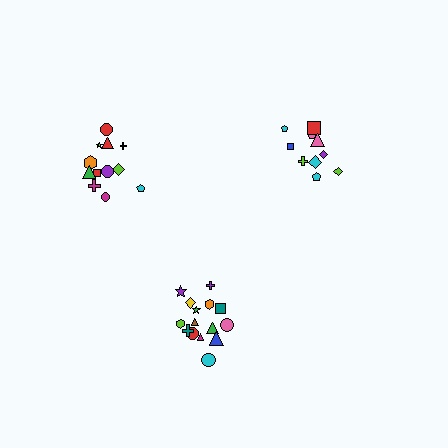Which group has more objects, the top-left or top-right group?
The top-left group.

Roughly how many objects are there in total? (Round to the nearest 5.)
Roughly 35 objects in total.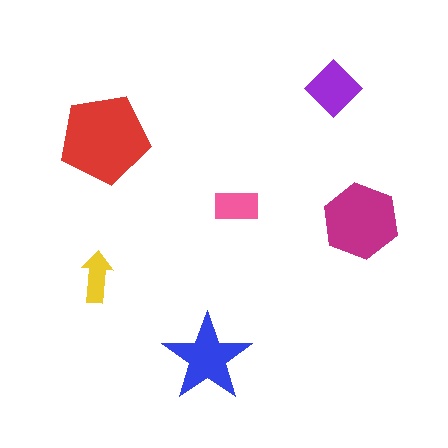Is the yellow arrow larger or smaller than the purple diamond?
Smaller.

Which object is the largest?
The red pentagon.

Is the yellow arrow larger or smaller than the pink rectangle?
Smaller.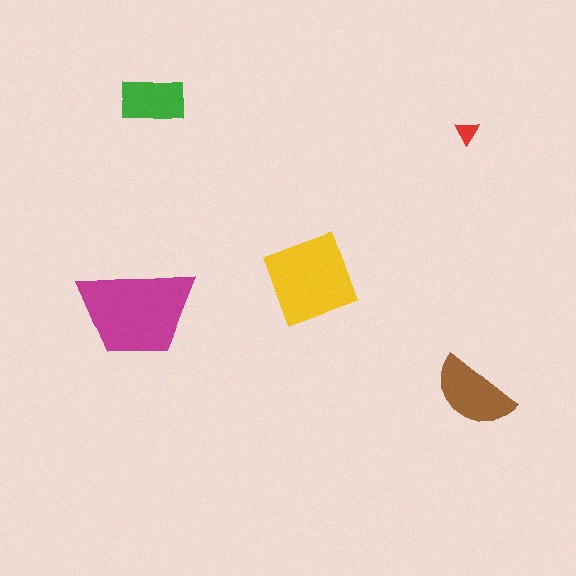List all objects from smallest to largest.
The red triangle, the green rectangle, the brown semicircle, the yellow square, the magenta trapezoid.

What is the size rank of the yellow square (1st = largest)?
2nd.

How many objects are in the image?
There are 5 objects in the image.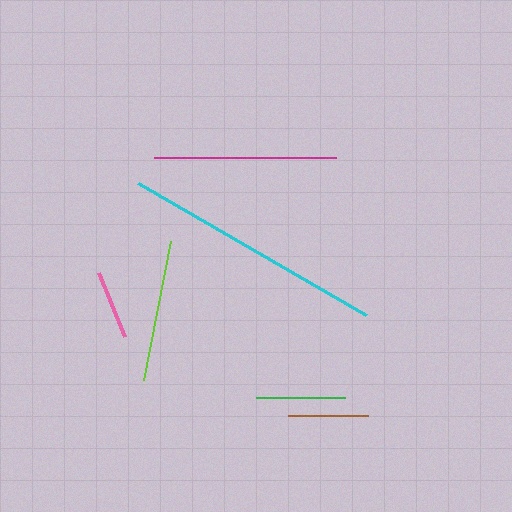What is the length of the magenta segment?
The magenta segment is approximately 182 pixels long.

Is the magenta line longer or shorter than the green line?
The magenta line is longer than the green line.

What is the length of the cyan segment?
The cyan segment is approximately 264 pixels long.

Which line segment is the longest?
The cyan line is the longest at approximately 264 pixels.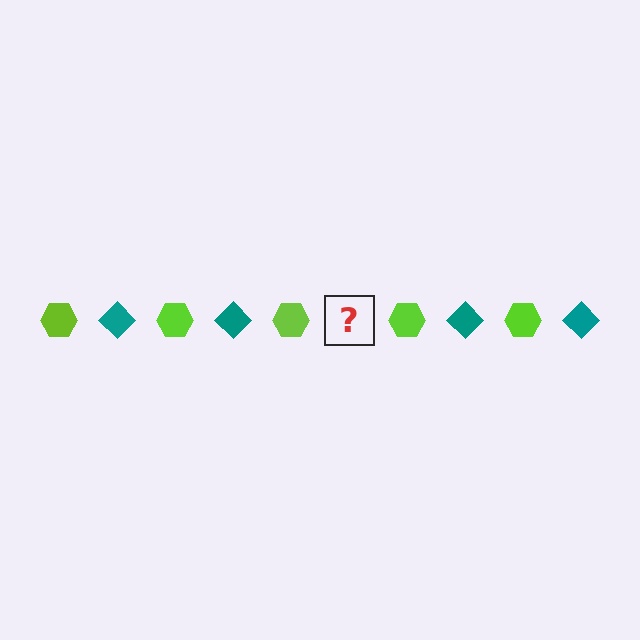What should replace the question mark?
The question mark should be replaced with a teal diamond.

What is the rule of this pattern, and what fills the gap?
The rule is that the pattern alternates between lime hexagon and teal diamond. The gap should be filled with a teal diamond.